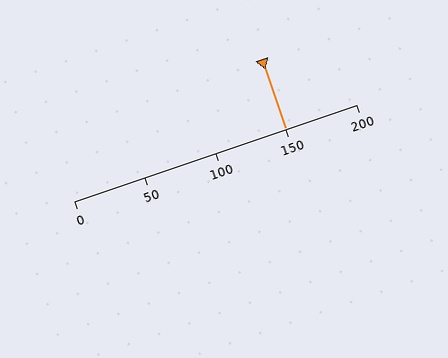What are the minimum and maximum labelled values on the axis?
The axis runs from 0 to 200.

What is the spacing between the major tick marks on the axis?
The major ticks are spaced 50 apart.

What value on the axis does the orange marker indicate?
The marker indicates approximately 150.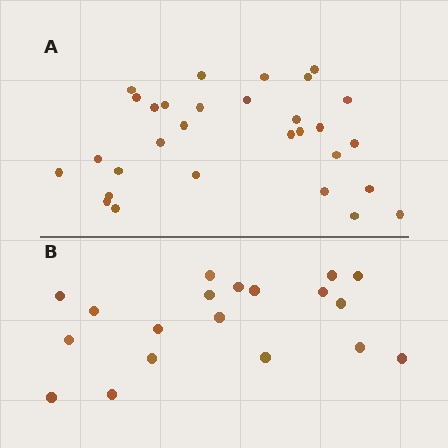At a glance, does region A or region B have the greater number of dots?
Region A (the top region) has more dots.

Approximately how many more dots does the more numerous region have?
Region A has roughly 12 or so more dots than region B.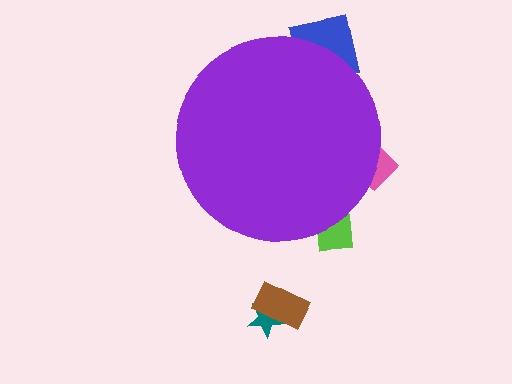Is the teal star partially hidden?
No, the teal star is fully visible.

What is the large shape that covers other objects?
A purple circle.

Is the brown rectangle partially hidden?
No, the brown rectangle is fully visible.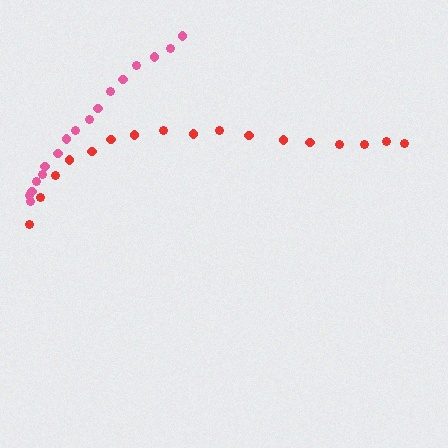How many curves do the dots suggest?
There are 2 distinct paths.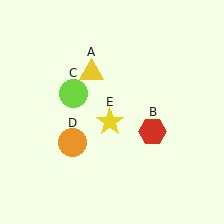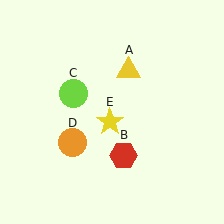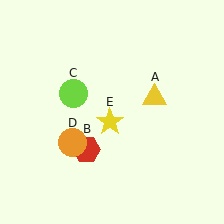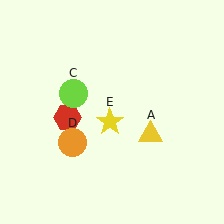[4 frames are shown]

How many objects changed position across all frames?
2 objects changed position: yellow triangle (object A), red hexagon (object B).